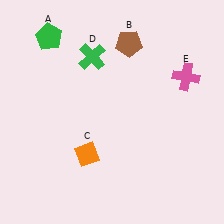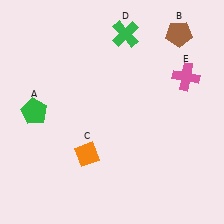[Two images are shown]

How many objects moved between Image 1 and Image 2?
3 objects moved between the two images.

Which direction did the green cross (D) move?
The green cross (D) moved right.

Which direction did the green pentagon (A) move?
The green pentagon (A) moved down.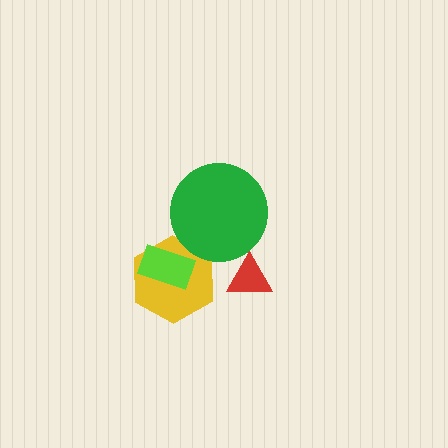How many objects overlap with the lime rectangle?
1 object overlaps with the lime rectangle.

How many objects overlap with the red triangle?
0 objects overlap with the red triangle.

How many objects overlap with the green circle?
1 object overlaps with the green circle.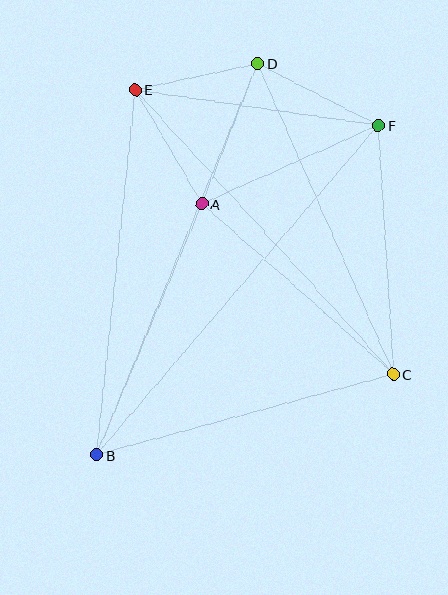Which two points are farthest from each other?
Points B and F are farthest from each other.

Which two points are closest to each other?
Points D and E are closest to each other.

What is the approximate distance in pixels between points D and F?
The distance between D and F is approximately 136 pixels.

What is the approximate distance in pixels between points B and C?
The distance between B and C is approximately 308 pixels.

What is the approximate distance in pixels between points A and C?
The distance between A and C is approximately 256 pixels.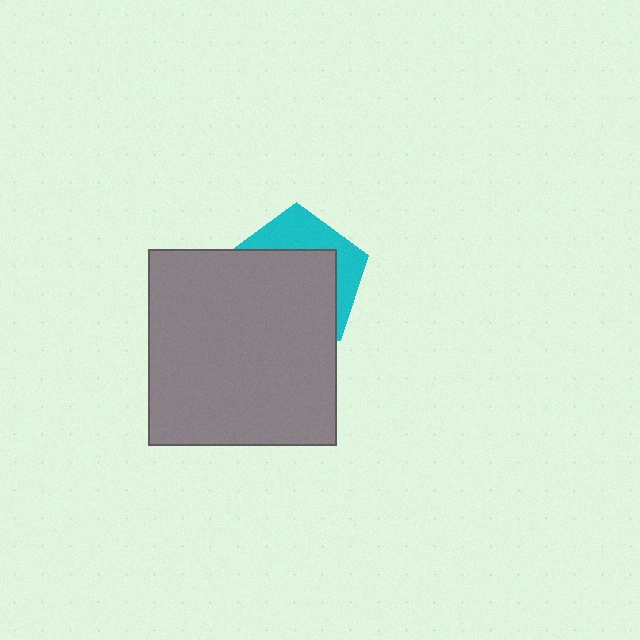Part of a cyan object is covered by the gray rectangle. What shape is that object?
It is a pentagon.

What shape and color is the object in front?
The object in front is a gray rectangle.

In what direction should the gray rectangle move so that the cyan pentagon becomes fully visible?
The gray rectangle should move down. That is the shortest direction to clear the overlap and leave the cyan pentagon fully visible.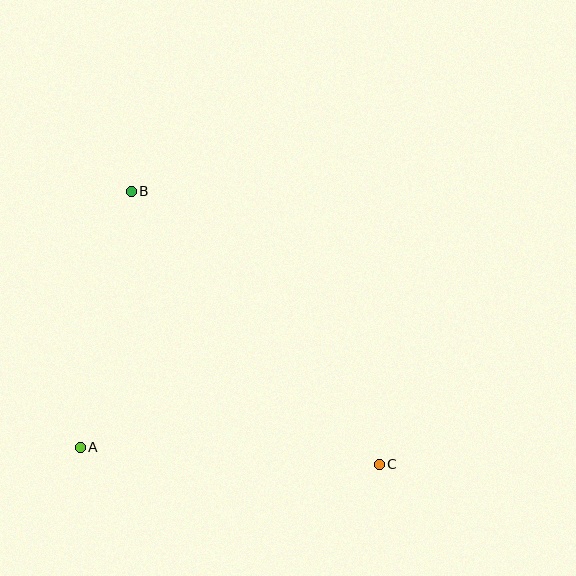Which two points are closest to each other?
Points A and B are closest to each other.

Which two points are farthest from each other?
Points B and C are farthest from each other.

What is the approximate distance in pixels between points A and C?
The distance between A and C is approximately 300 pixels.